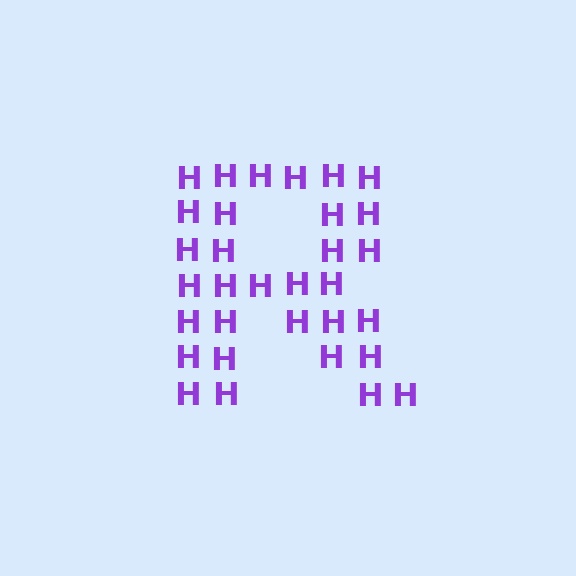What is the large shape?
The large shape is the letter R.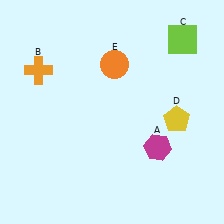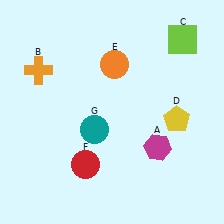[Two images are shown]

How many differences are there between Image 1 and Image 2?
There are 2 differences between the two images.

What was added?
A red circle (F), a teal circle (G) were added in Image 2.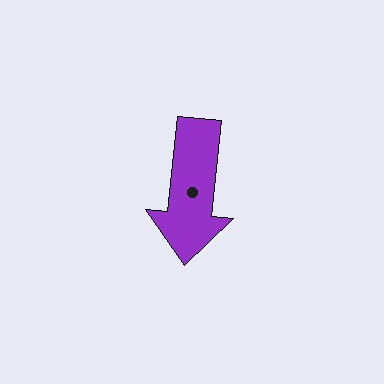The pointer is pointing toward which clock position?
Roughly 6 o'clock.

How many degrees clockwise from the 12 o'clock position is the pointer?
Approximately 186 degrees.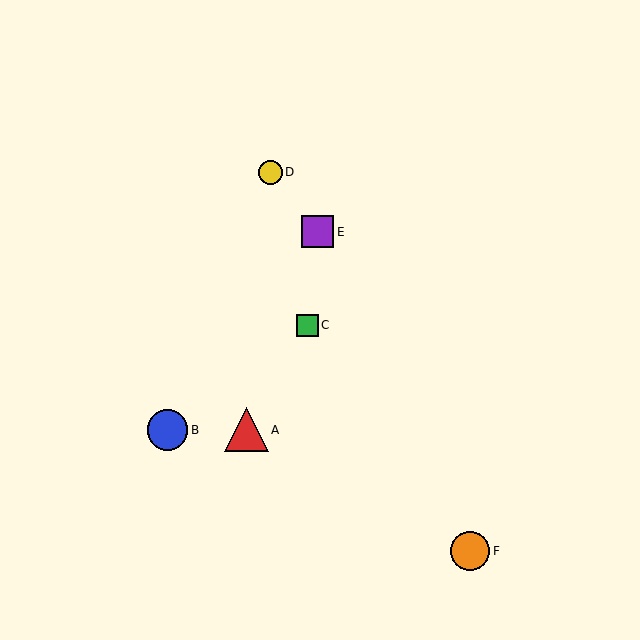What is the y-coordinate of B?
Object B is at y≈430.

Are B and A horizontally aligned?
Yes, both are at y≈430.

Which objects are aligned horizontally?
Objects A, B are aligned horizontally.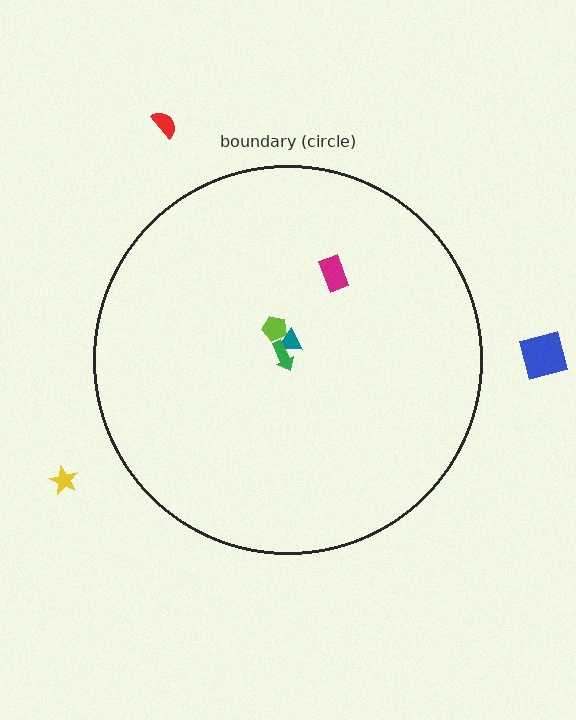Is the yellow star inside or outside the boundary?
Outside.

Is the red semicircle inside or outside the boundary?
Outside.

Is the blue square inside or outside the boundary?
Outside.